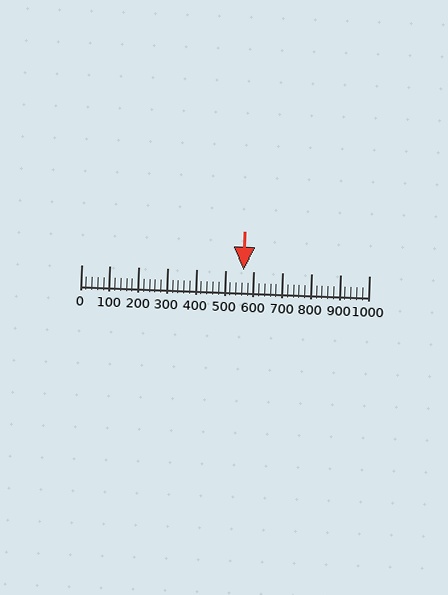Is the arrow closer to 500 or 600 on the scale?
The arrow is closer to 600.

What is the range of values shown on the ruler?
The ruler shows values from 0 to 1000.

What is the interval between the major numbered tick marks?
The major tick marks are spaced 100 units apart.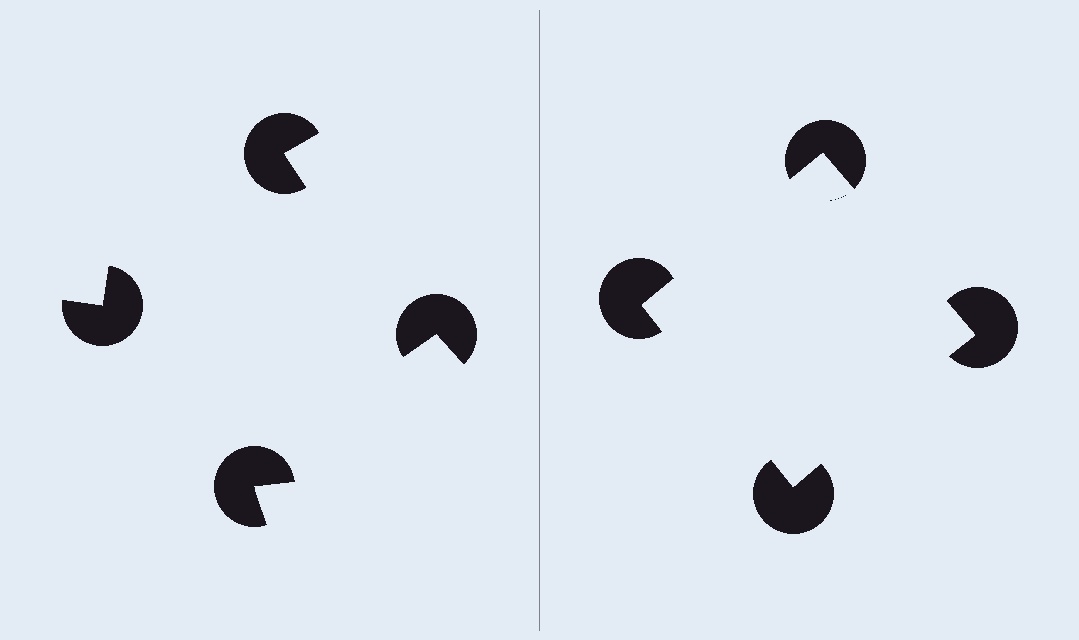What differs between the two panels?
The pac-man discs are positioned identically on both sides; only the wedge orientations differ. On the right they align to a square; on the left they are misaligned.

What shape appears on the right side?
An illusory square.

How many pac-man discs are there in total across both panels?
8 — 4 on each side.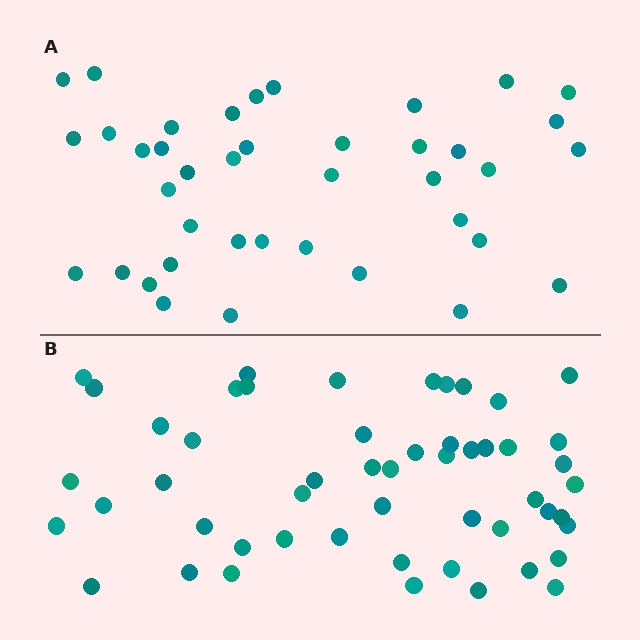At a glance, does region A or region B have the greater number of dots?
Region B (the bottom region) has more dots.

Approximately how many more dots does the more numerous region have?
Region B has roughly 12 or so more dots than region A.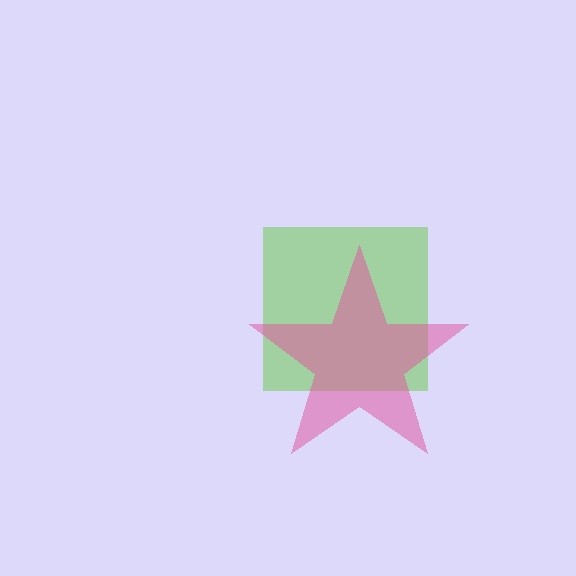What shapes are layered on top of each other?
The layered shapes are: a lime square, a pink star.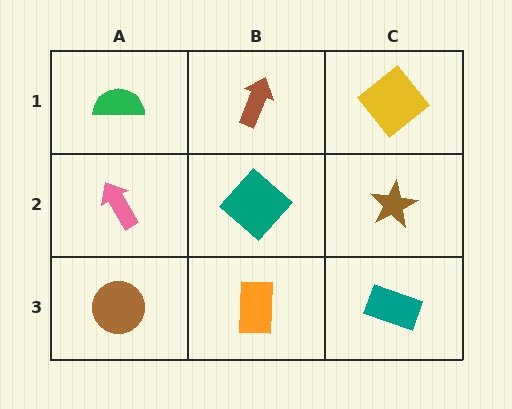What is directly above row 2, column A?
A green semicircle.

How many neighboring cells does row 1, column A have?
2.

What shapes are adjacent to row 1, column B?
A teal diamond (row 2, column B), a green semicircle (row 1, column A), a yellow diamond (row 1, column C).